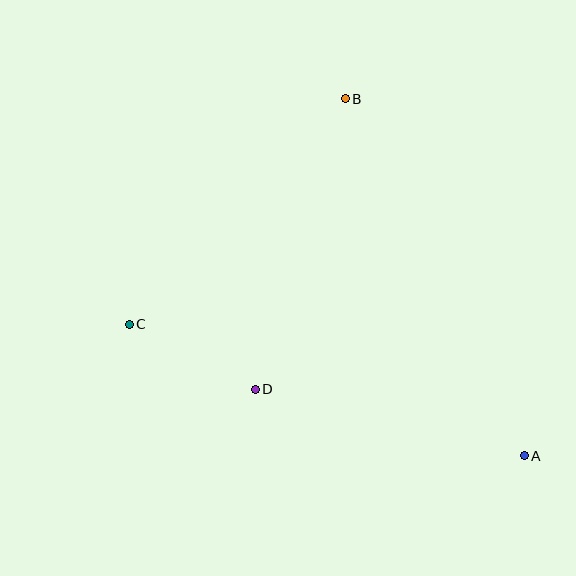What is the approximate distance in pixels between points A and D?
The distance between A and D is approximately 277 pixels.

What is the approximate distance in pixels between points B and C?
The distance between B and C is approximately 312 pixels.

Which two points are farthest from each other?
Points A and C are farthest from each other.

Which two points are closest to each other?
Points C and D are closest to each other.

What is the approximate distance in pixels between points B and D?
The distance between B and D is approximately 304 pixels.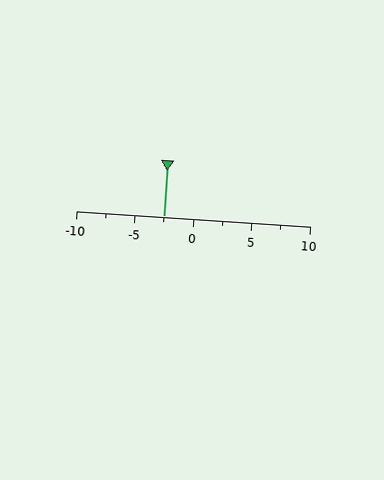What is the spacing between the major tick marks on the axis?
The major ticks are spaced 5 apart.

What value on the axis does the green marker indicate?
The marker indicates approximately -2.5.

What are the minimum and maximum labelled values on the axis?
The axis runs from -10 to 10.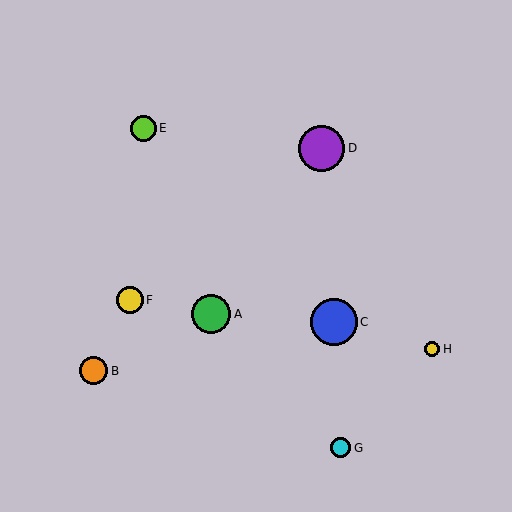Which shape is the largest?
The blue circle (labeled C) is the largest.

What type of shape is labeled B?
Shape B is an orange circle.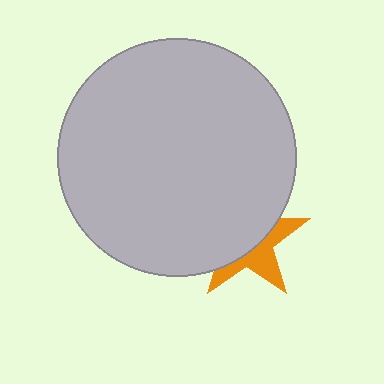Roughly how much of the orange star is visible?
A small part of it is visible (roughly 40%).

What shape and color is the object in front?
The object in front is a light gray circle.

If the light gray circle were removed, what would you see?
You would see the complete orange star.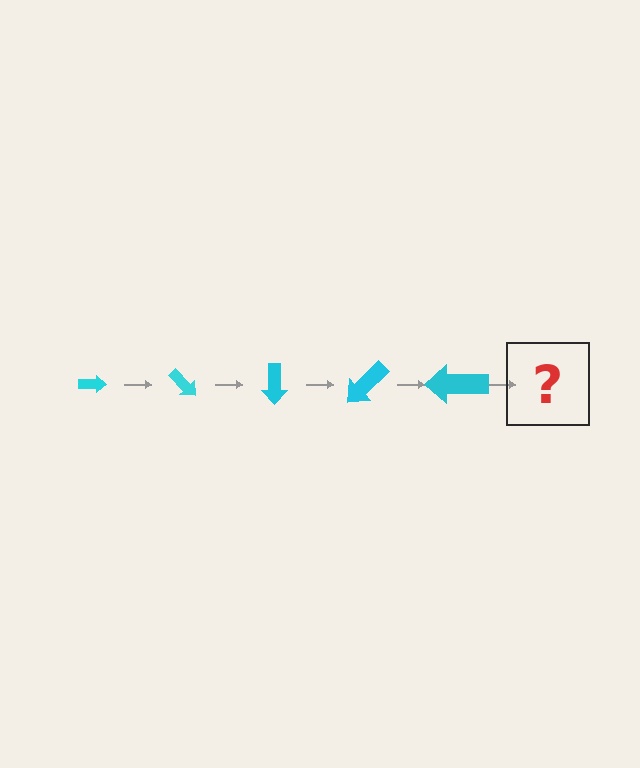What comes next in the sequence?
The next element should be an arrow, larger than the previous one and rotated 225 degrees from the start.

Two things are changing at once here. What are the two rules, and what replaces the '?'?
The two rules are that the arrow grows larger each step and it rotates 45 degrees each step. The '?' should be an arrow, larger than the previous one and rotated 225 degrees from the start.